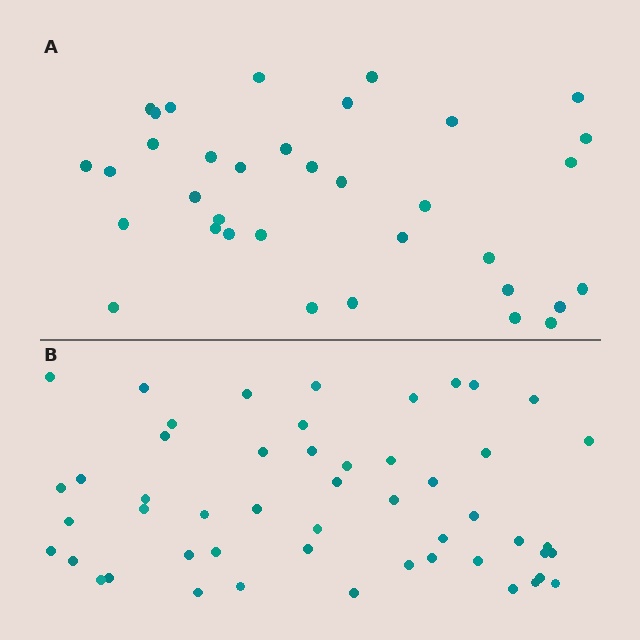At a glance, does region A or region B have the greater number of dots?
Region B (the bottom region) has more dots.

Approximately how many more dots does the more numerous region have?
Region B has approximately 15 more dots than region A.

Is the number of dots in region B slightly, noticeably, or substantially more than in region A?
Region B has substantially more. The ratio is roughly 1.5 to 1.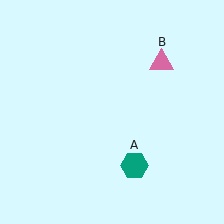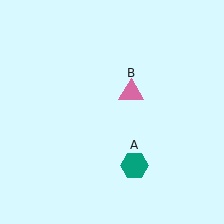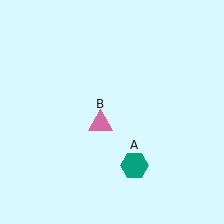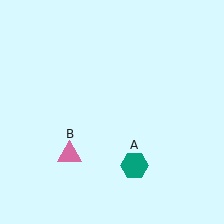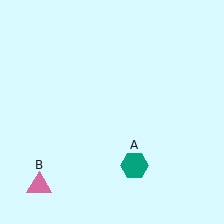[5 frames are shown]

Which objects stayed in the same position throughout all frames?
Teal hexagon (object A) remained stationary.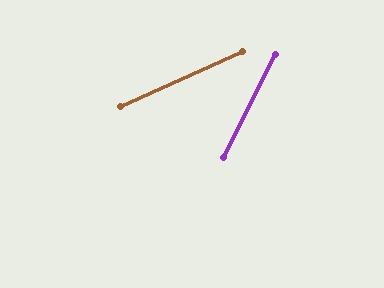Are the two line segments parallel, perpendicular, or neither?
Neither parallel nor perpendicular — they differ by about 39°.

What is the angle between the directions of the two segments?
Approximately 39 degrees.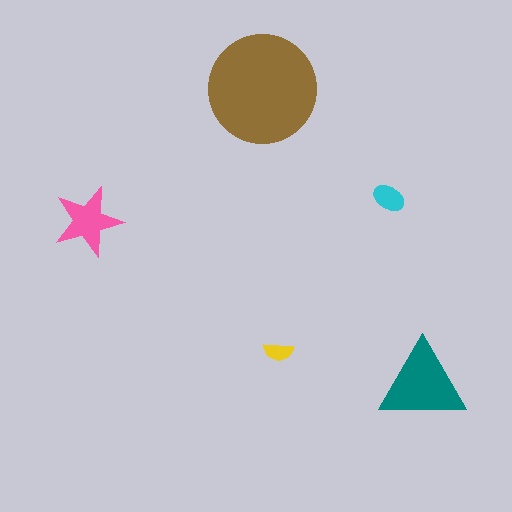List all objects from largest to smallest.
The brown circle, the teal triangle, the pink star, the cyan ellipse, the yellow semicircle.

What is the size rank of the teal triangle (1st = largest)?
2nd.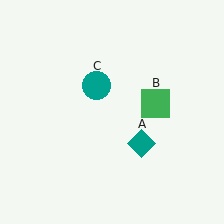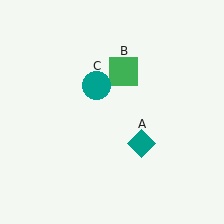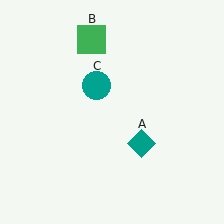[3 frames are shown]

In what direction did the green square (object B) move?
The green square (object B) moved up and to the left.